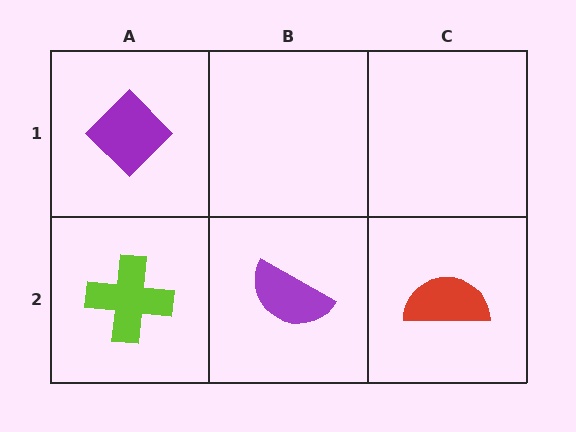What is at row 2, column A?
A lime cross.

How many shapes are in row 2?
3 shapes.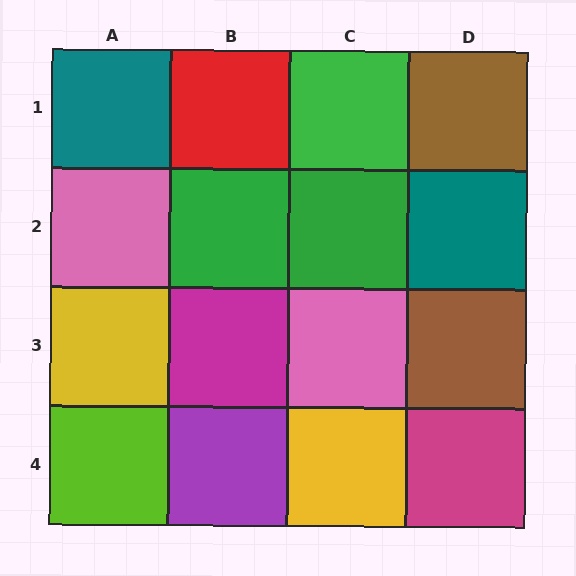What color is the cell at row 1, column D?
Brown.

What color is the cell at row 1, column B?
Red.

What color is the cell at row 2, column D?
Teal.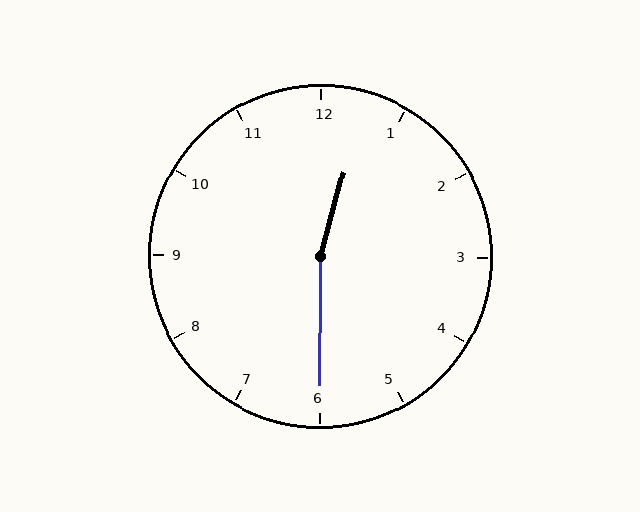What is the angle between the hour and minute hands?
Approximately 165 degrees.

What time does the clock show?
12:30.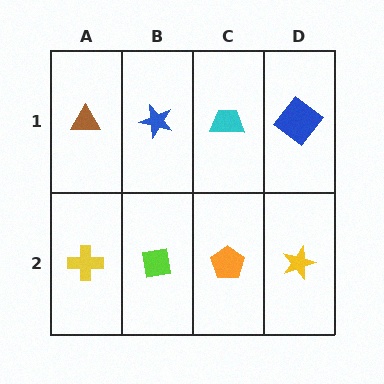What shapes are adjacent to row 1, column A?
A yellow cross (row 2, column A), a blue star (row 1, column B).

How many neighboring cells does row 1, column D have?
2.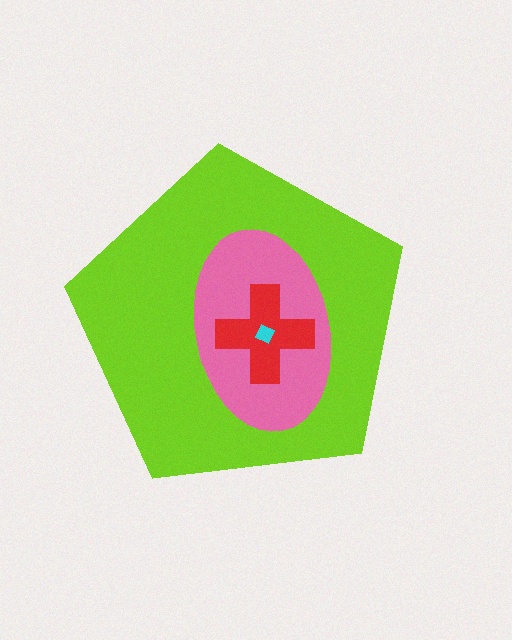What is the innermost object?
The cyan square.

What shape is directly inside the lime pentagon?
The pink ellipse.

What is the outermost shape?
The lime pentagon.